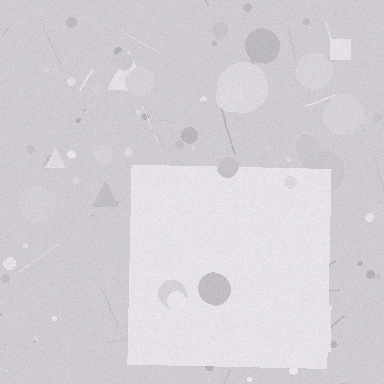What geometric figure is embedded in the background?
A square is embedded in the background.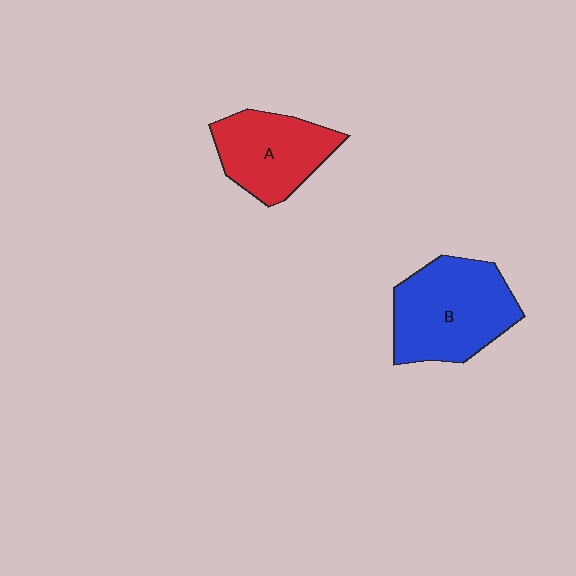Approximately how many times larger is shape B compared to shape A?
Approximately 1.3 times.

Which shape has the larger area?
Shape B (blue).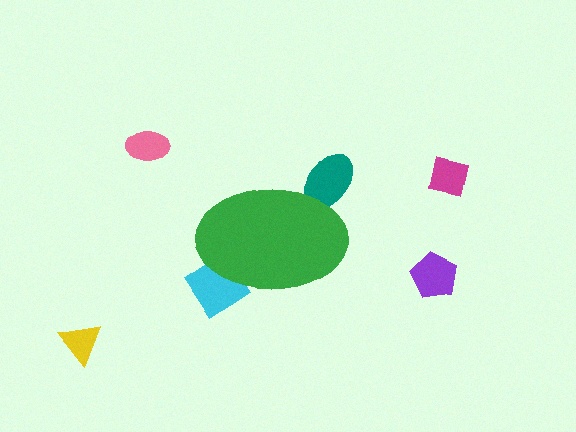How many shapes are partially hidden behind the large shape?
2 shapes are partially hidden.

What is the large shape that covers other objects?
A green ellipse.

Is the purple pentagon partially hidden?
No, the purple pentagon is fully visible.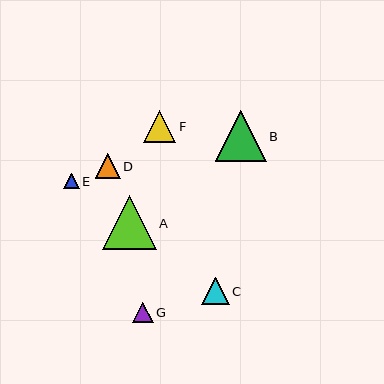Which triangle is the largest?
Triangle A is the largest with a size of approximately 53 pixels.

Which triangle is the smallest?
Triangle E is the smallest with a size of approximately 16 pixels.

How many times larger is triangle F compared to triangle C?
Triangle F is approximately 1.2 times the size of triangle C.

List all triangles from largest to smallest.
From largest to smallest: A, B, F, C, D, G, E.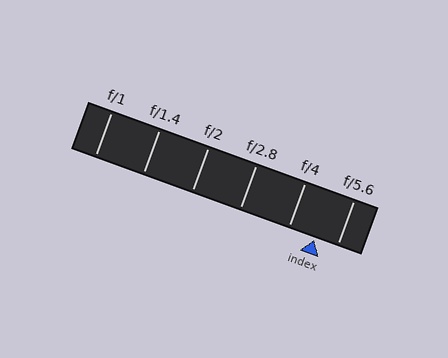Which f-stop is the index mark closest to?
The index mark is closest to f/5.6.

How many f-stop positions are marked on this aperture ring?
There are 6 f-stop positions marked.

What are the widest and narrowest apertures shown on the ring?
The widest aperture shown is f/1 and the narrowest is f/5.6.